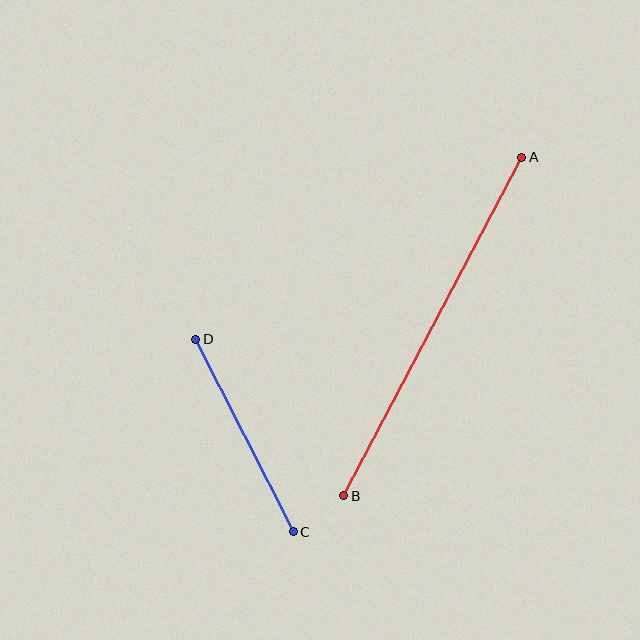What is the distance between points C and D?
The distance is approximately 216 pixels.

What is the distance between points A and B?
The distance is approximately 382 pixels.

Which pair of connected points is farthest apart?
Points A and B are farthest apart.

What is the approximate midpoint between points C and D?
The midpoint is at approximately (244, 435) pixels.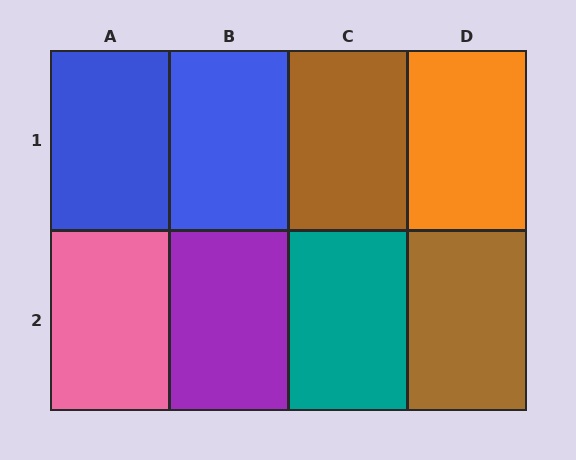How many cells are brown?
2 cells are brown.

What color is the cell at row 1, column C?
Brown.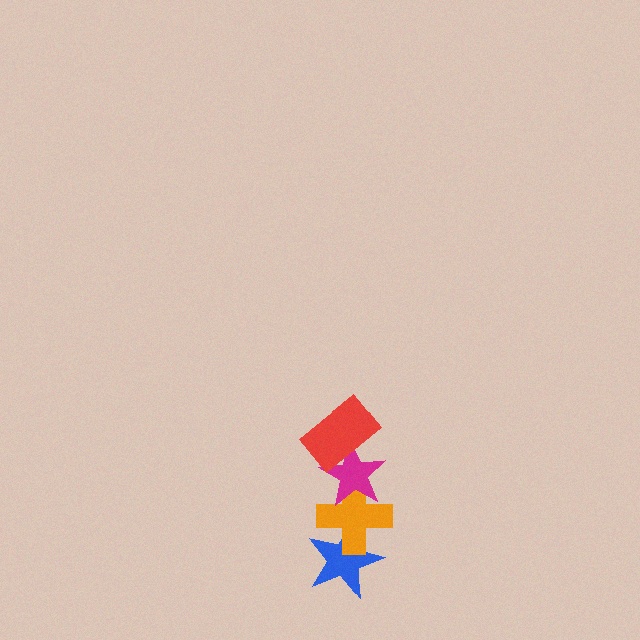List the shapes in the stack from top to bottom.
From top to bottom: the red rectangle, the magenta star, the orange cross, the blue star.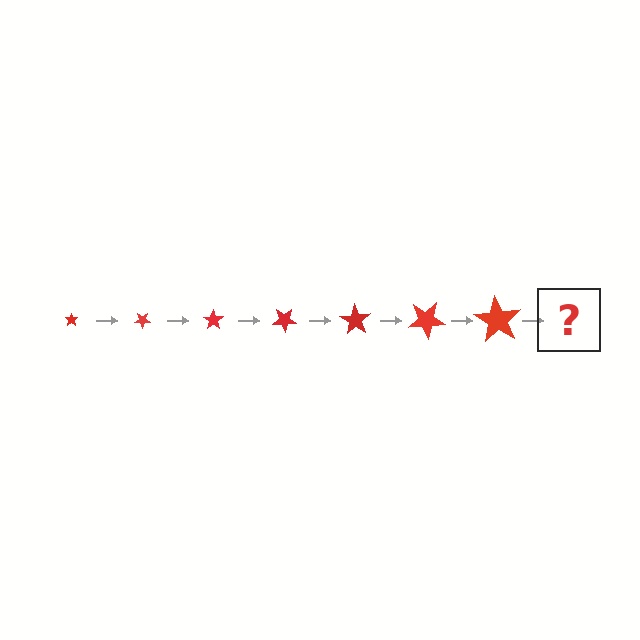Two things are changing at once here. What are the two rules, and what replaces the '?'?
The two rules are that the star grows larger each step and it rotates 35 degrees each step. The '?' should be a star, larger than the previous one and rotated 245 degrees from the start.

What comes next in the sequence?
The next element should be a star, larger than the previous one and rotated 245 degrees from the start.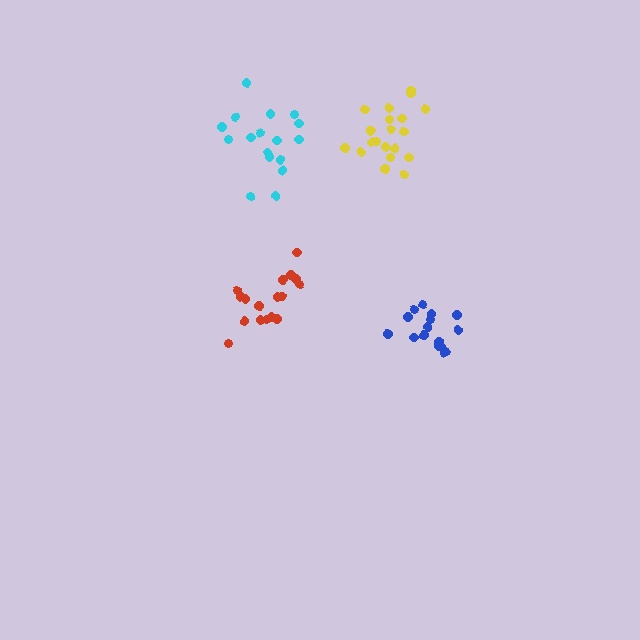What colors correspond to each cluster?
The clusters are colored: blue, cyan, red, yellow.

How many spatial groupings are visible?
There are 4 spatial groupings.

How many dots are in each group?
Group 1: 16 dots, Group 2: 17 dots, Group 3: 17 dots, Group 4: 20 dots (70 total).